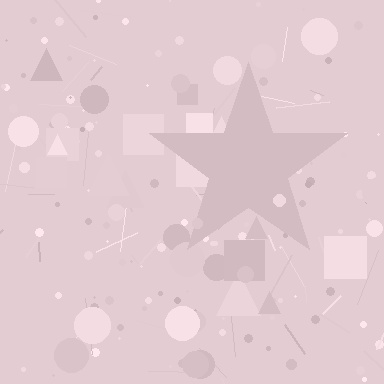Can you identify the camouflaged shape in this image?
The camouflaged shape is a star.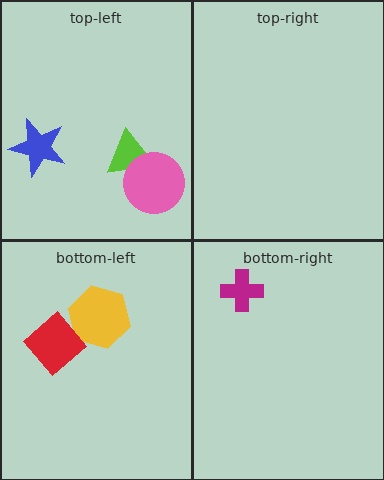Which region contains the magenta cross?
The bottom-right region.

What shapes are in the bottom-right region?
The magenta cross.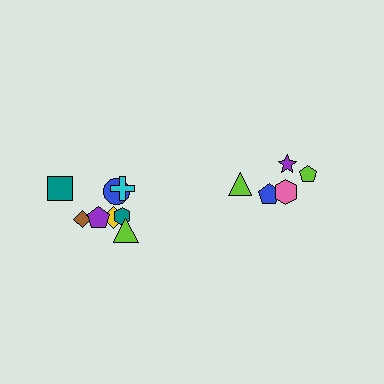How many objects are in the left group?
There are 8 objects.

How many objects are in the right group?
There are 5 objects.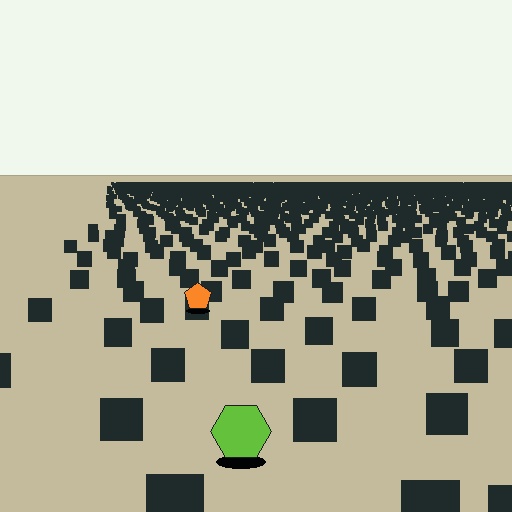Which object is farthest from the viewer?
The orange pentagon is farthest from the viewer. It appears smaller and the ground texture around it is denser.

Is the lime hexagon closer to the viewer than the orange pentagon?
Yes. The lime hexagon is closer — you can tell from the texture gradient: the ground texture is coarser near it.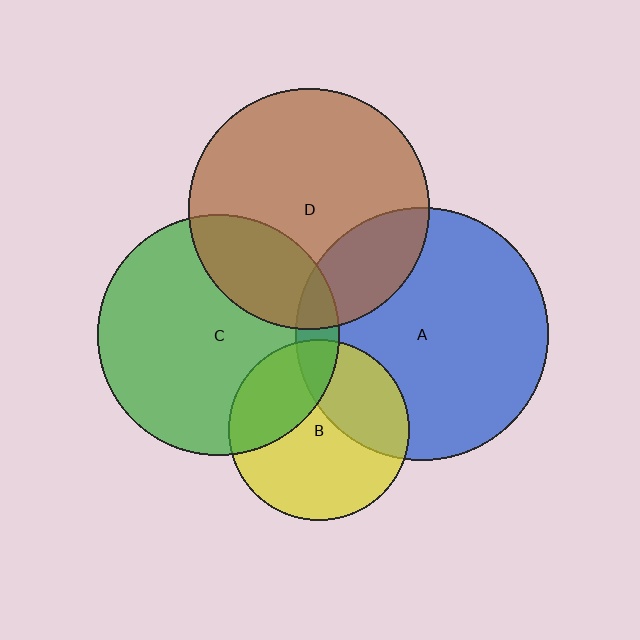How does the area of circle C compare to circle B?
Approximately 1.8 times.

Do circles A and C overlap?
Yes.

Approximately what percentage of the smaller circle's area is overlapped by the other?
Approximately 10%.